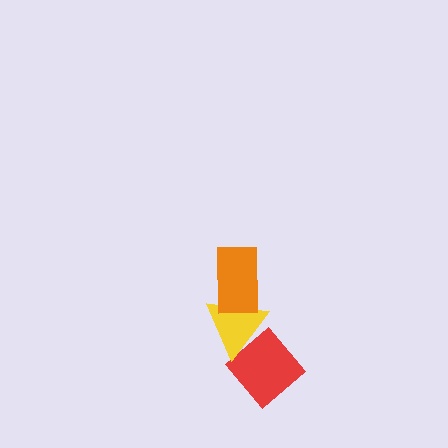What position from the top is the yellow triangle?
The yellow triangle is 2nd from the top.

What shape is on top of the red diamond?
The yellow triangle is on top of the red diamond.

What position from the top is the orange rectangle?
The orange rectangle is 1st from the top.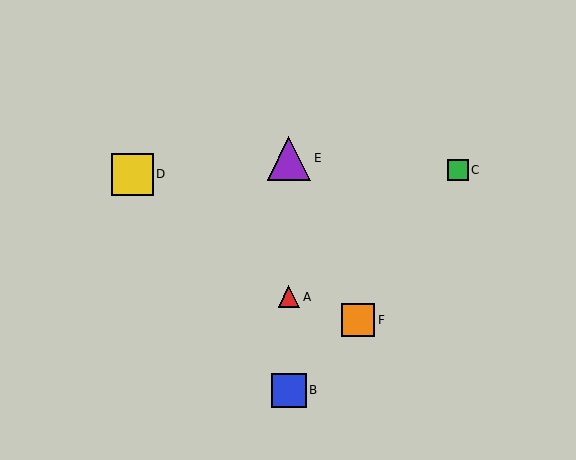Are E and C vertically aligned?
No, E is at x≈289 and C is at x≈458.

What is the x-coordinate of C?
Object C is at x≈458.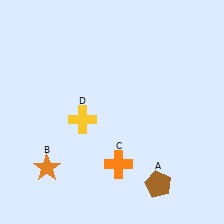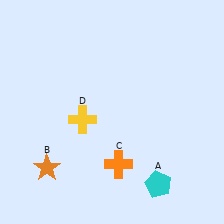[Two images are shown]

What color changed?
The pentagon (A) changed from brown in Image 1 to cyan in Image 2.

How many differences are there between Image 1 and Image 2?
There is 1 difference between the two images.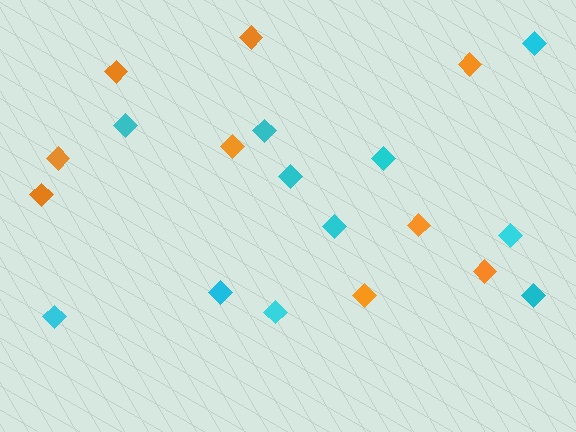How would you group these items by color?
There are 2 groups: one group of orange diamonds (9) and one group of cyan diamonds (11).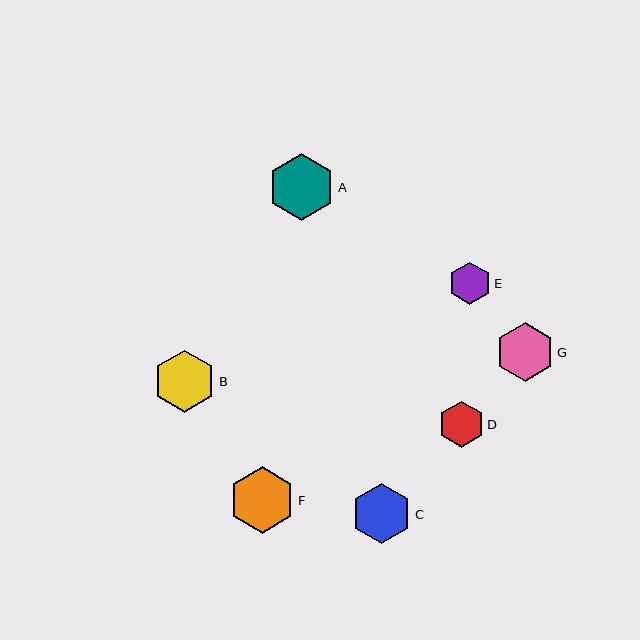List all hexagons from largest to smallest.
From largest to smallest: A, F, B, C, G, D, E.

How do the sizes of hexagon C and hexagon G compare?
Hexagon C and hexagon G are approximately the same size.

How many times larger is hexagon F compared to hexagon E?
Hexagon F is approximately 1.6 times the size of hexagon E.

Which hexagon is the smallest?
Hexagon E is the smallest with a size of approximately 42 pixels.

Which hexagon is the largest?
Hexagon A is the largest with a size of approximately 67 pixels.